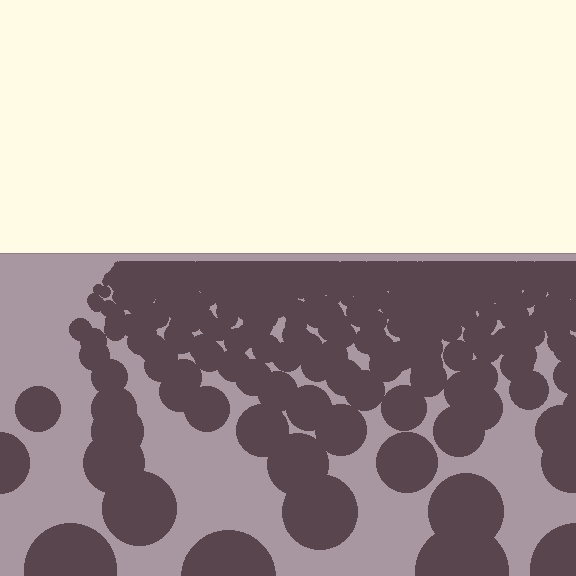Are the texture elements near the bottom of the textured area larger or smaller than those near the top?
Larger. Near the bottom, elements are closer to the viewer and appear at a bigger on-screen size.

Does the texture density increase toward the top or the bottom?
Density increases toward the top.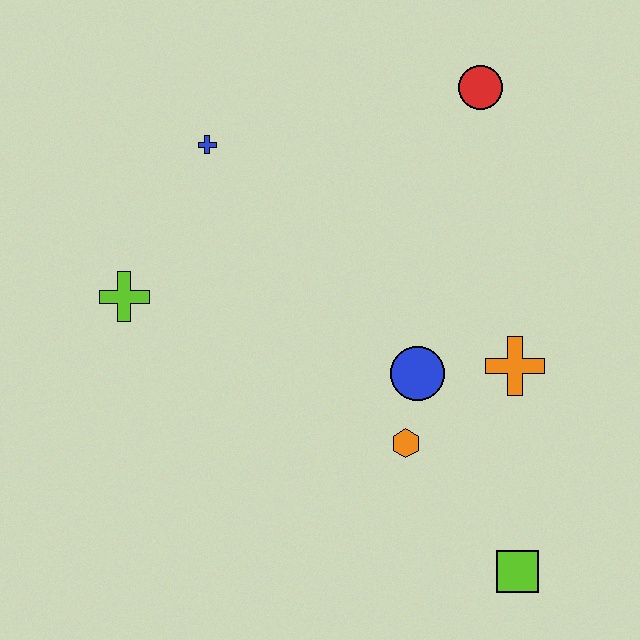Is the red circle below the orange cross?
No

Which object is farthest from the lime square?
The blue cross is farthest from the lime square.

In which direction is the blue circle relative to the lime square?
The blue circle is above the lime square.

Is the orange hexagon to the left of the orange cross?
Yes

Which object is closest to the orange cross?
The blue circle is closest to the orange cross.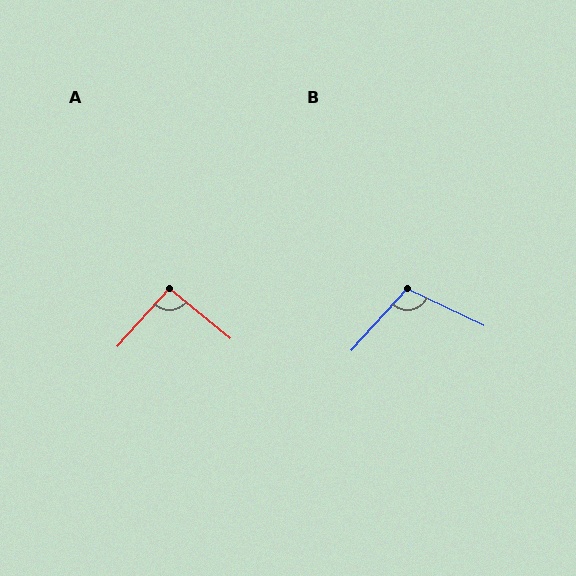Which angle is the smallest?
A, at approximately 92 degrees.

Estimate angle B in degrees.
Approximately 107 degrees.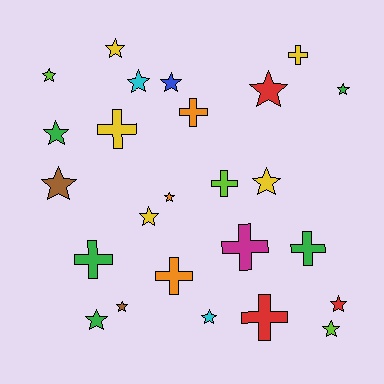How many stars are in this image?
There are 16 stars.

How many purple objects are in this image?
There are no purple objects.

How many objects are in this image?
There are 25 objects.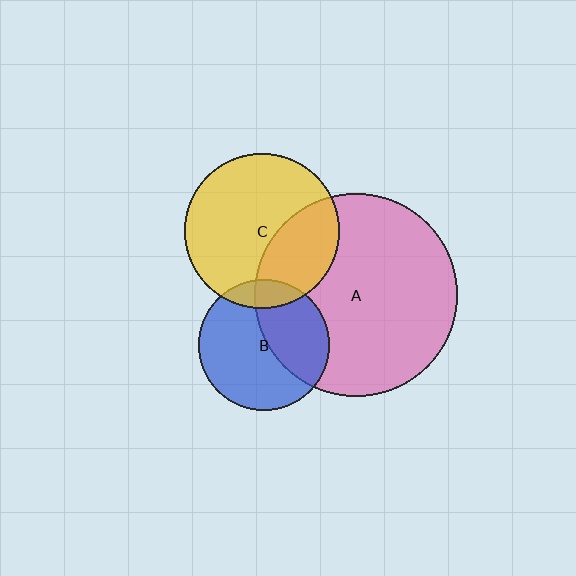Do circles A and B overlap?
Yes.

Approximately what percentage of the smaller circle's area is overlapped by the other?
Approximately 40%.